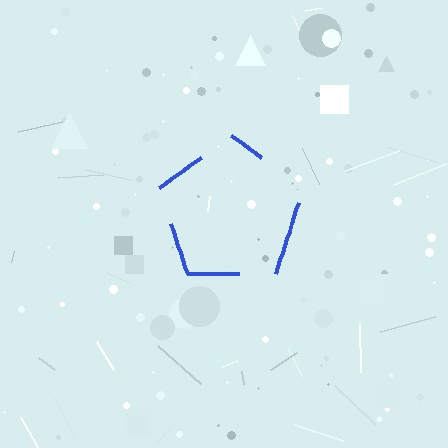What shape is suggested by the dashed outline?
The dashed outline suggests a pentagon.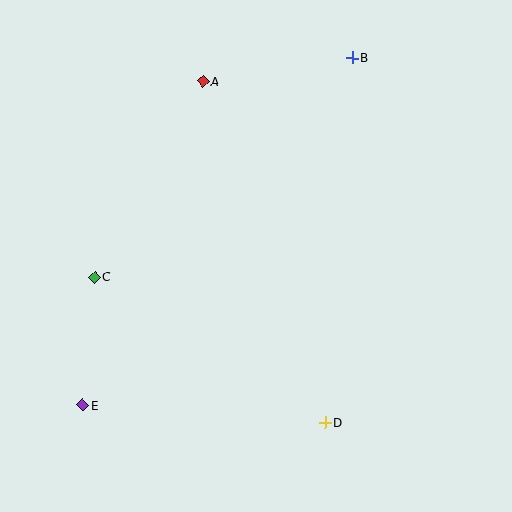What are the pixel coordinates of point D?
Point D is at (325, 423).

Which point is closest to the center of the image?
Point C at (95, 277) is closest to the center.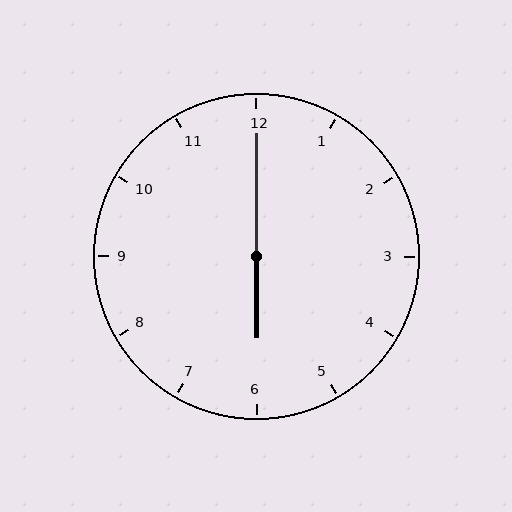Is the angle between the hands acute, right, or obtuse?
It is obtuse.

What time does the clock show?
6:00.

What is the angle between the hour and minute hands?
Approximately 180 degrees.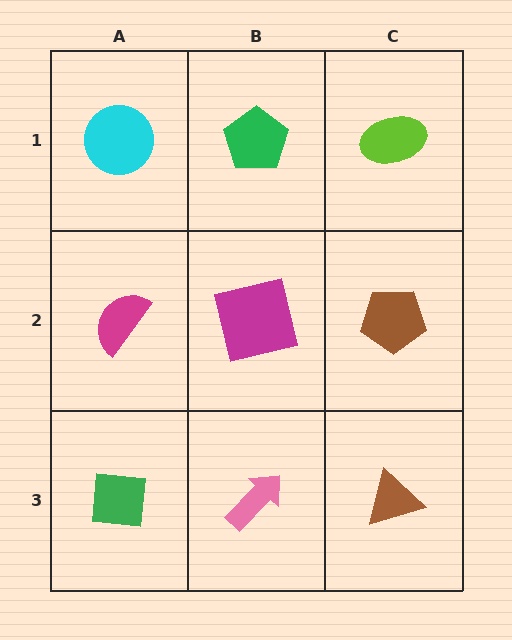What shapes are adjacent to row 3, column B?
A magenta square (row 2, column B), a green square (row 3, column A), a brown triangle (row 3, column C).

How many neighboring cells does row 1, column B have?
3.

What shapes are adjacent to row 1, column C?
A brown pentagon (row 2, column C), a green pentagon (row 1, column B).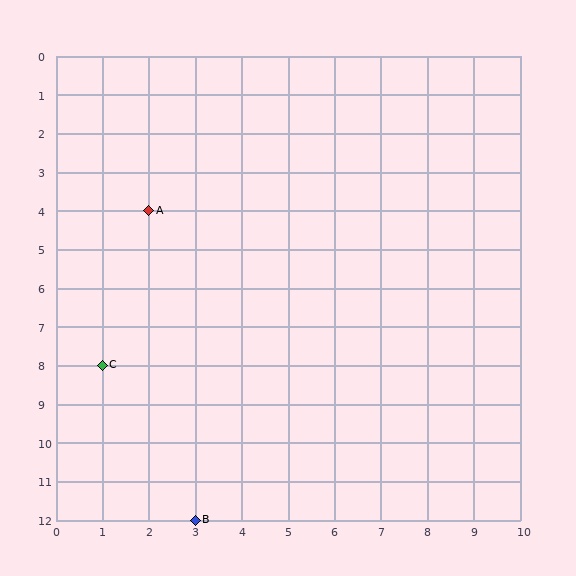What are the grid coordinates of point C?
Point C is at grid coordinates (1, 8).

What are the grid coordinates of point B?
Point B is at grid coordinates (3, 12).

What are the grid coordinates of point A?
Point A is at grid coordinates (2, 4).